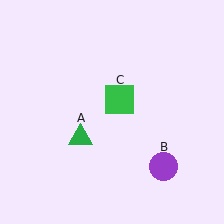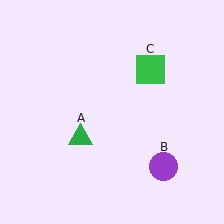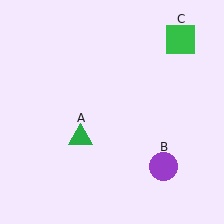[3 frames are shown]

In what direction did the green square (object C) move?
The green square (object C) moved up and to the right.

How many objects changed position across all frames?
1 object changed position: green square (object C).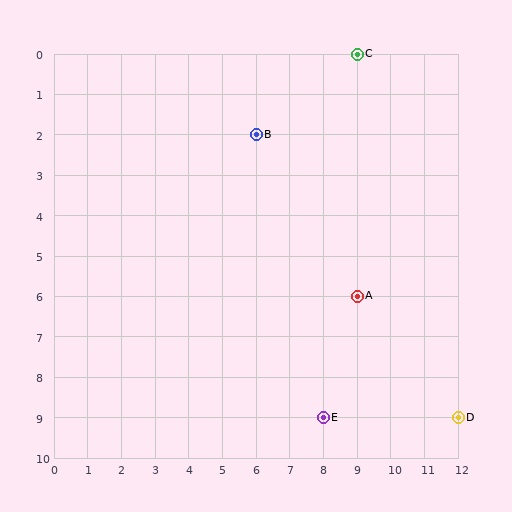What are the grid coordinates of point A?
Point A is at grid coordinates (9, 6).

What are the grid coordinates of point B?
Point B is at grid coordinates (6, 2).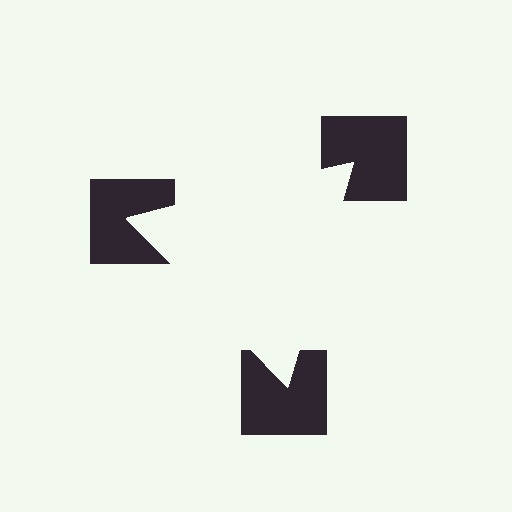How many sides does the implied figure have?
3 sides.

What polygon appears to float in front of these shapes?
An illusory triangle — its edges are inferred from the aligned wedge cuts in the notched squares, not physically drawn.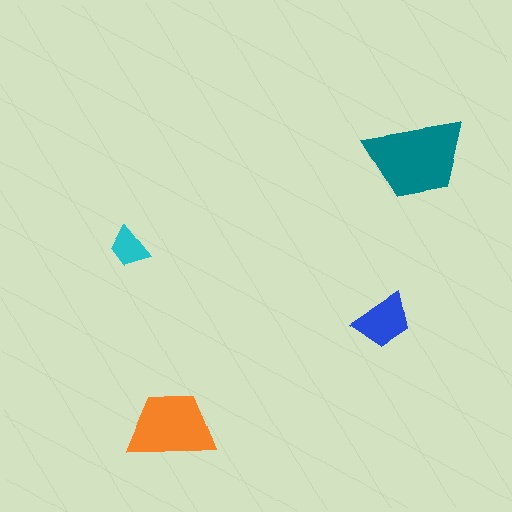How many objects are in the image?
There are 4 objects in the image.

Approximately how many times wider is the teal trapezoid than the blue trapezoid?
About 1.5 times wider.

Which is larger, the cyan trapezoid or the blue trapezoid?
The blue one.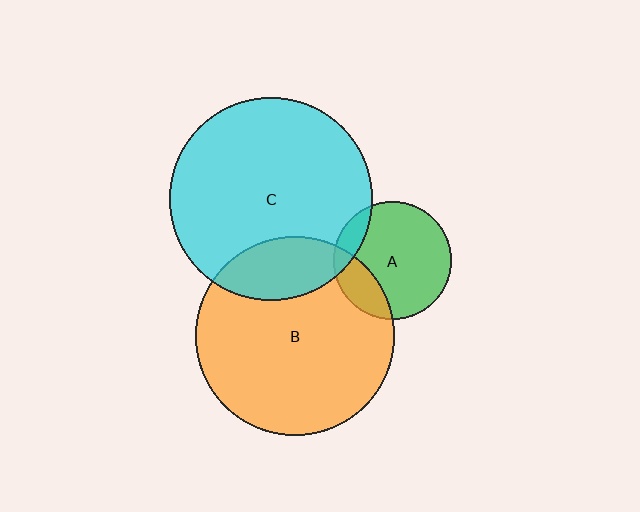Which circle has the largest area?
Circle C (cyan).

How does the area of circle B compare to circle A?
Approximately 2.8 times.